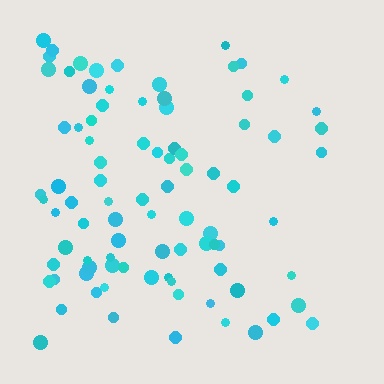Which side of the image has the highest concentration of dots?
The left.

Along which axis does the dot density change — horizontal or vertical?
Horizontal.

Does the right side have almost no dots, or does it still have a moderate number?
Still a moderate number, just noticeably fewer than the left.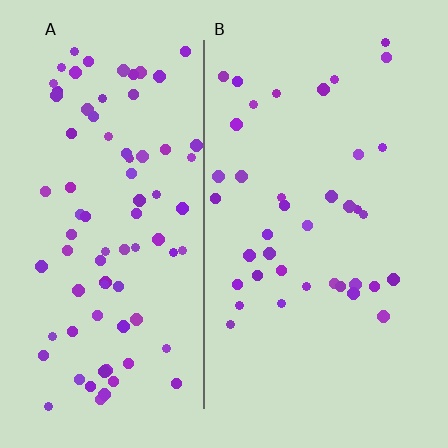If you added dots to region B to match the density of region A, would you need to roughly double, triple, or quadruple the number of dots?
Approximately double.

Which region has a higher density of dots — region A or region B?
A (the left).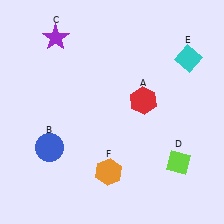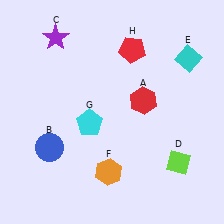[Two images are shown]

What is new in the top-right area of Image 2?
A red pentagon (H) was added in the top-right area of Image 2.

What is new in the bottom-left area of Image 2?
A cyan pentagon (G) was added in the bottom-left area of Image 2.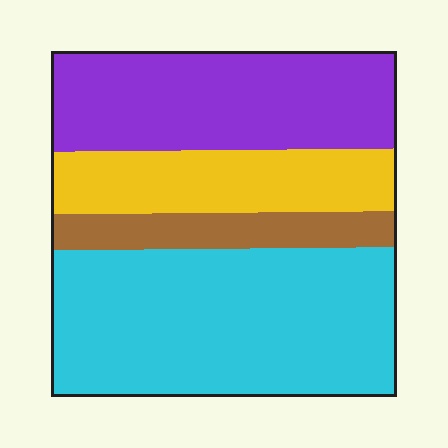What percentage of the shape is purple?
Purple takes up between a quarter and a half of the shape.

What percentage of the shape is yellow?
Yellow covers around 20% of the shape.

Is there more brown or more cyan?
Cyan.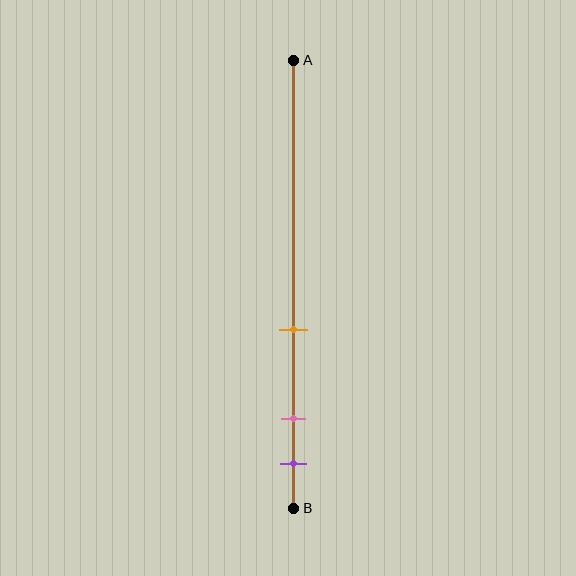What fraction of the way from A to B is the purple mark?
The purple mark is approximately 90% (0.9) of the way from A to B.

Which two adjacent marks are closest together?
The pink and purple marks are the closest adjacent pair.